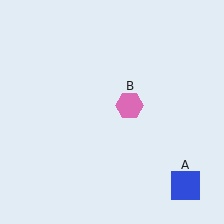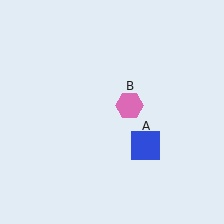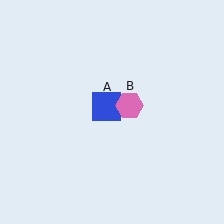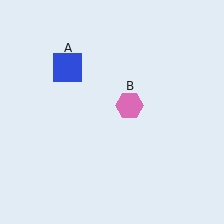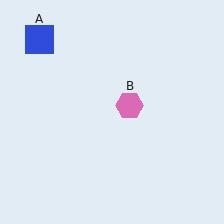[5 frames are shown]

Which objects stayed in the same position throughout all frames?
Pink hexagon (object B) remained stationary.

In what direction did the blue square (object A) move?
The blue square (object A) moved up and to the left.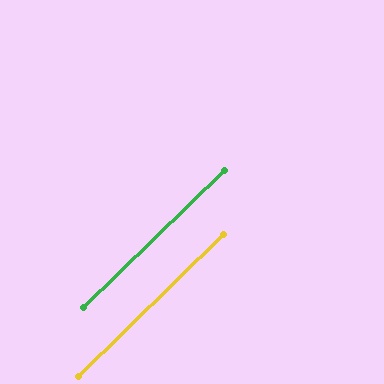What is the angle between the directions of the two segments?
Approximately 0 degrees.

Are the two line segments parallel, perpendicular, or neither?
Parallel — their directions differ by only 0.2°.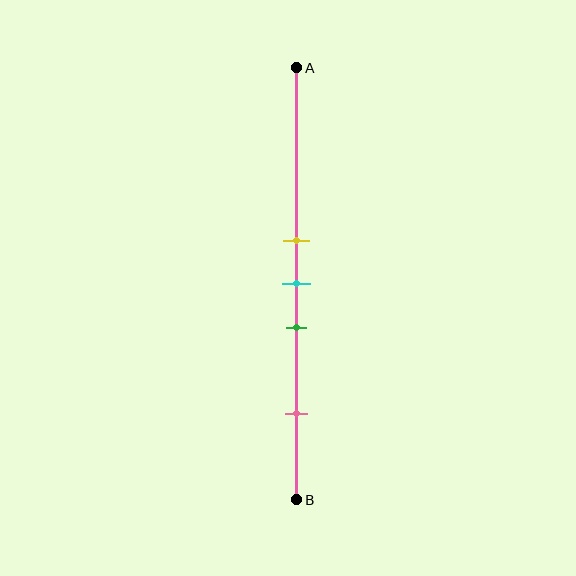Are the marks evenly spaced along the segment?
No, the marks are not evenly spaced.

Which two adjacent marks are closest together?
The yellow and cyan marks are the closest adjacent pair.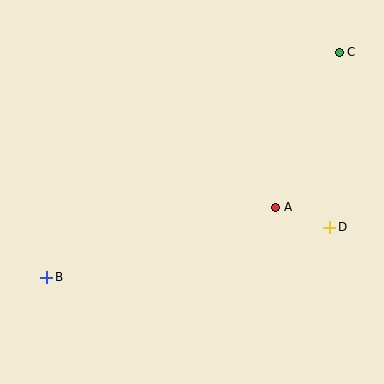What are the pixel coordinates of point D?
Point D is at (330, 227).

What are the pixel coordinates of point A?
Point A is at (276, 207).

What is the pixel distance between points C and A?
The distance between C and A is 167 pixels.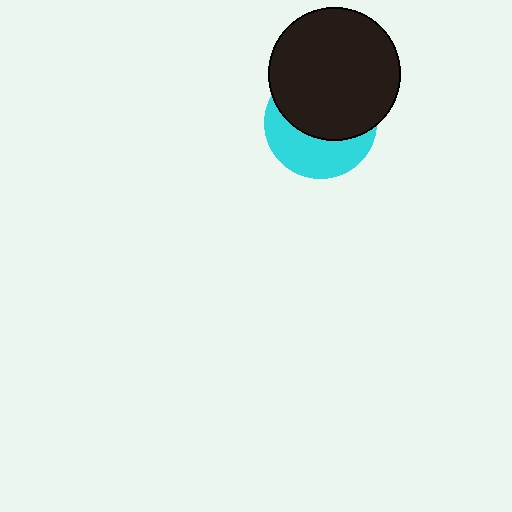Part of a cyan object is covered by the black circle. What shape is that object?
It is a circle.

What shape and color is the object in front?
The object in front is a black circle.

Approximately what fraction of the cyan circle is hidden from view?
Roughly 58% of the cyan circle is hidden behind the black circle.